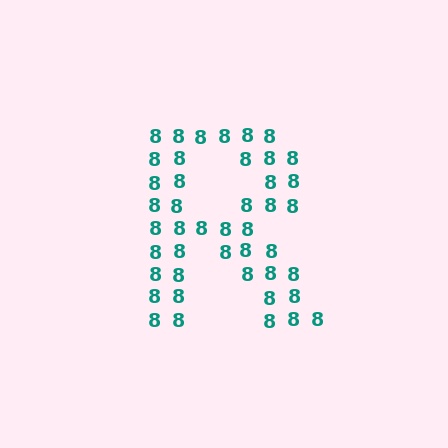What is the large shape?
The large shape is the letter R.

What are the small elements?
The small elements are digit 8's.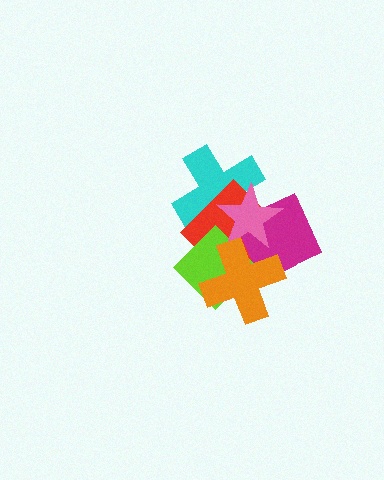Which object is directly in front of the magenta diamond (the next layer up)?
The lime diamond is directly in front of the magenta diamond.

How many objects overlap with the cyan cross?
4 objects overlap with the cyan cross.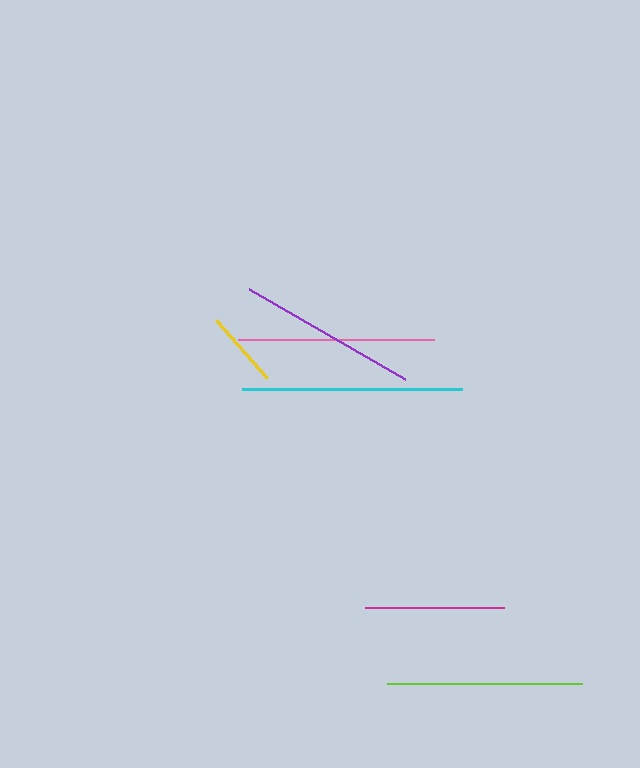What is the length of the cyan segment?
The cyan segment is approximately 220 pixels long.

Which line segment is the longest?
The cyan line is the longest at approximately 220 pixels.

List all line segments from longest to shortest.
From longest to shortest: cyan, pink, lime, purple, magenta, yellow.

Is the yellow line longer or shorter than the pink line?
The pink line is longer than the yellow line.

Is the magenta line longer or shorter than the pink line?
The pink line is longer than the magenta line.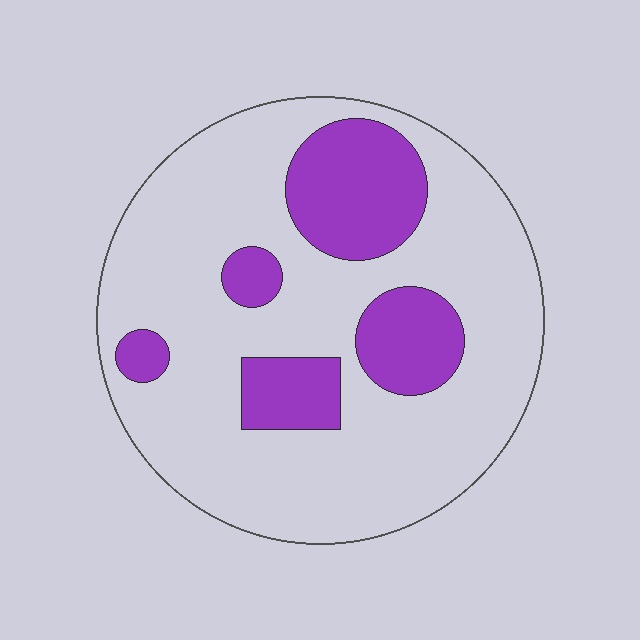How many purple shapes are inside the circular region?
5.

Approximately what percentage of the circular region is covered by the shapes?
Approximately 25%.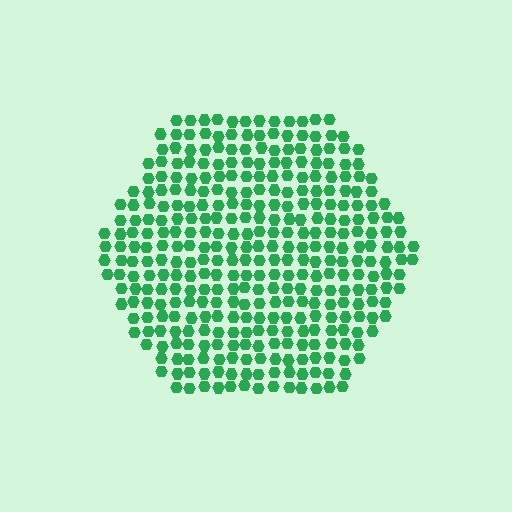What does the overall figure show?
The overall figure shows a hexagon.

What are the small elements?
The small elements are hexagons.